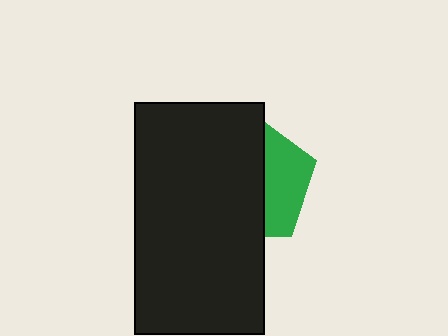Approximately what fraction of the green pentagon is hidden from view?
Roughly 65% of the green pentagon is hidden behind the black rectangle.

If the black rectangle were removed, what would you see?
You would see the complete green pentagon.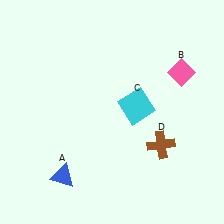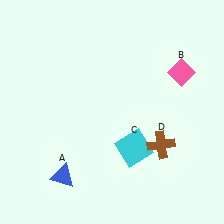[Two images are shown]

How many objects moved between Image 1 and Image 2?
1 object moved between the two images.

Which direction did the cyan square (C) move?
The cyan square (C) moved down.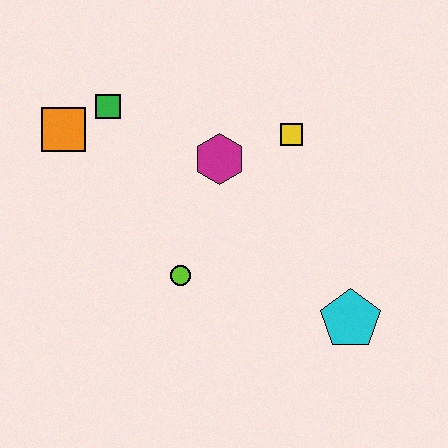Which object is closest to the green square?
The orange square is closest to the green square.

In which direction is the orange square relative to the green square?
The orange square is to the left of the green square.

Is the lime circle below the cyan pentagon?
No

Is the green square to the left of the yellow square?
Yes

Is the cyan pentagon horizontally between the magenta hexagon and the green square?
No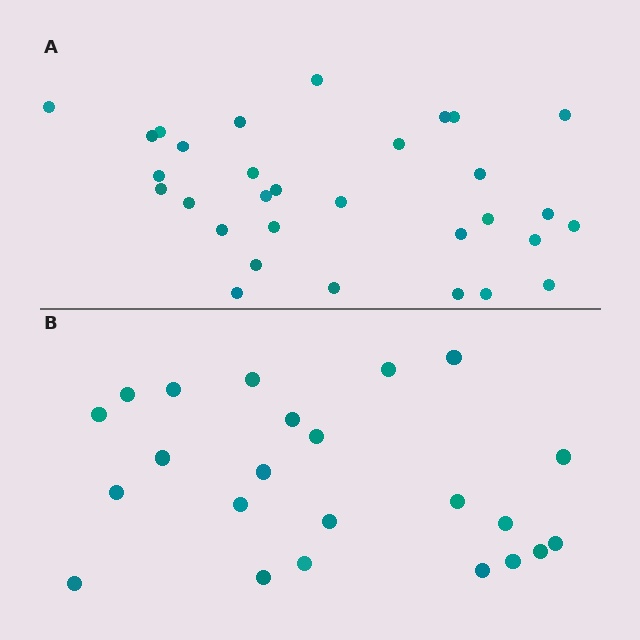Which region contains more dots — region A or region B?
Region A (the top region) has more dots.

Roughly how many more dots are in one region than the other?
Region A has roughly 8 or so more dots than region B.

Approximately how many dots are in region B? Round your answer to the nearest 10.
About 20 dots. (The exact count is 23, which rounds to 20.)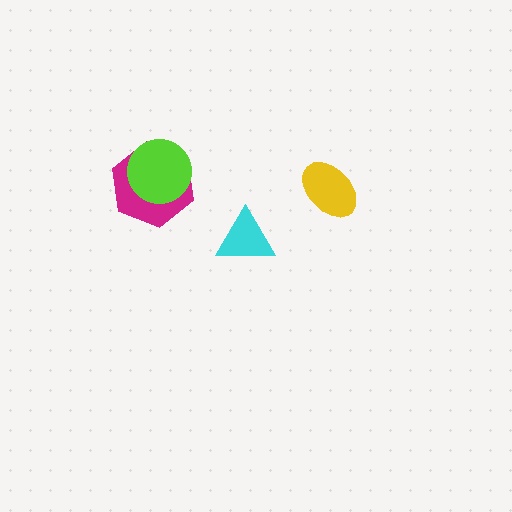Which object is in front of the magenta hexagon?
The lime circle is in front of the magenta hexagon.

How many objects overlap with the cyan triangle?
0 objects overlap with the cyan triangle.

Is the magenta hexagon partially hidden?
Yes, it is partially covered by another shape.